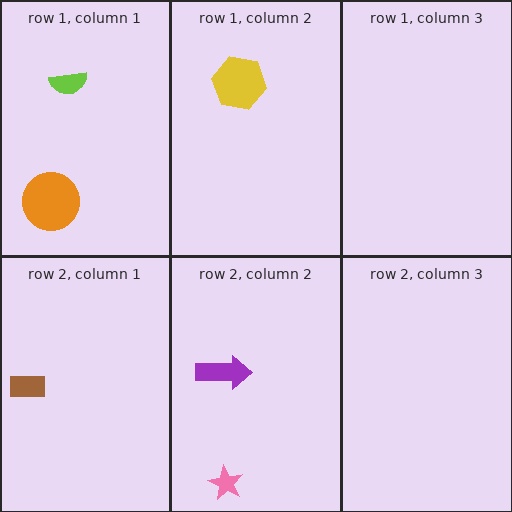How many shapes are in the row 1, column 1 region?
2.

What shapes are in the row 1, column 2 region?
The yellow hexagon.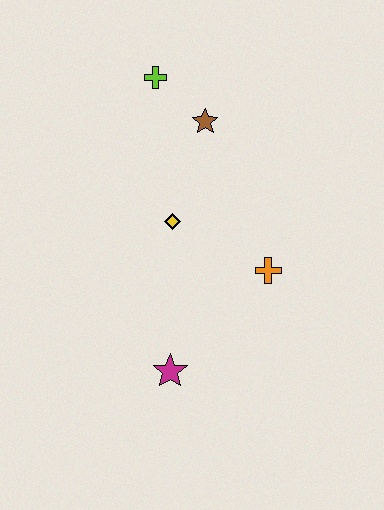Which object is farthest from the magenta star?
The lime cross is farthest from the magenta star.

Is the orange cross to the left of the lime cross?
No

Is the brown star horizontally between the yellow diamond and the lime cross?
No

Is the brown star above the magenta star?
Yes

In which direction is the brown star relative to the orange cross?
The brown star is above the orange cross.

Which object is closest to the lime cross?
The brown star is closest to the lime cross.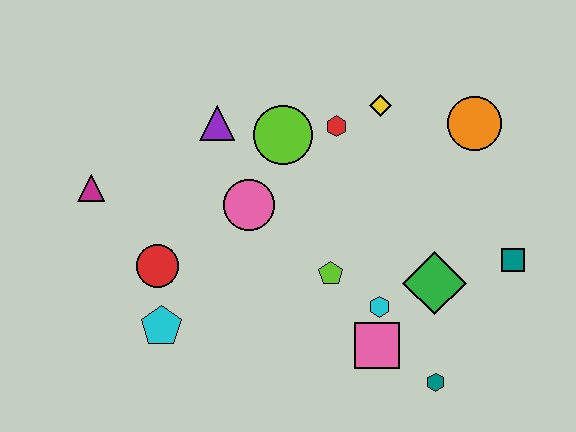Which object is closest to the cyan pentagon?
The red circle is closest to the cyan pentagon.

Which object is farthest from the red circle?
The teal square is farthest from the red circle.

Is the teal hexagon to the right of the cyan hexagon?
Yes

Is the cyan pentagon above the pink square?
Yes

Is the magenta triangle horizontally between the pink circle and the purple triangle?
No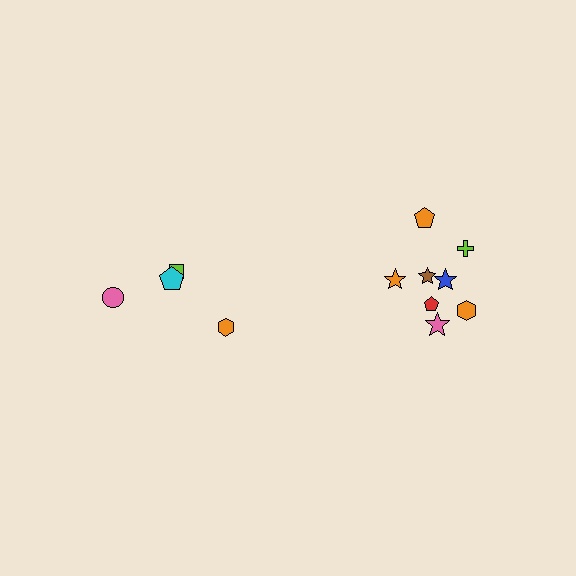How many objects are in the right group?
There are 8 objects.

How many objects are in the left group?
There are 4 objects.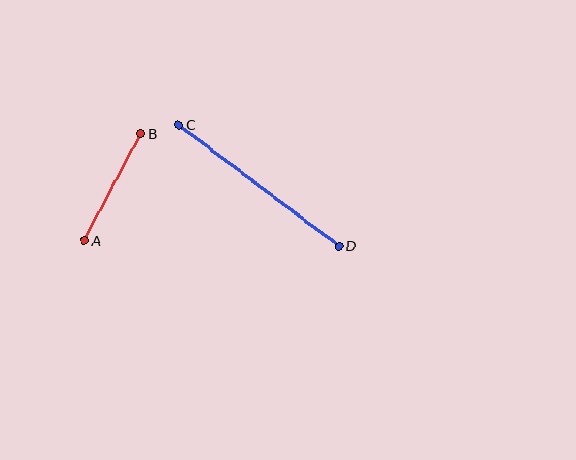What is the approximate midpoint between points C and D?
The midpoint is at approximately (259, 185) pixels.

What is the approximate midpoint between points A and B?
The midpoint is at approximately (113, 187) pixels.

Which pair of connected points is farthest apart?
Points C and D are farthest apart.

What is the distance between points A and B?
The distance is approximately 121 pixels.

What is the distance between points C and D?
The distance is approximately 200 pixels.